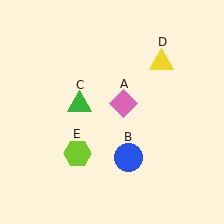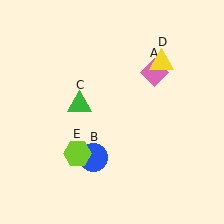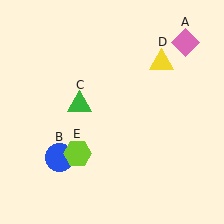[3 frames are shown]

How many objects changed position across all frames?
2 objects changed position: pink diamond (object A), blue circle (object B).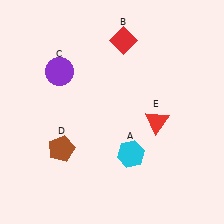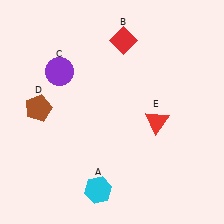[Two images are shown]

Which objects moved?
The objects that moved are: the cyan hexagon (A), the brown pentagon (D).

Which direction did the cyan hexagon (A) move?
The cyan hexagon (A) moved down.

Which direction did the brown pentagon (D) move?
The brown pentagon (D) moved up.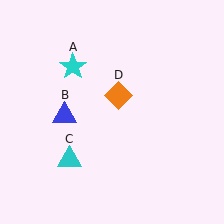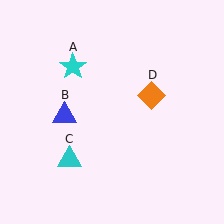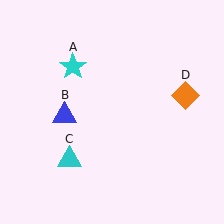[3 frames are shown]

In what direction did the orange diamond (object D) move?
The orange diamond (object D) moved right.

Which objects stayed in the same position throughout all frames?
Cyan star (object A) and blue triangle (object B) and cyan triangle (object C) remained stationary.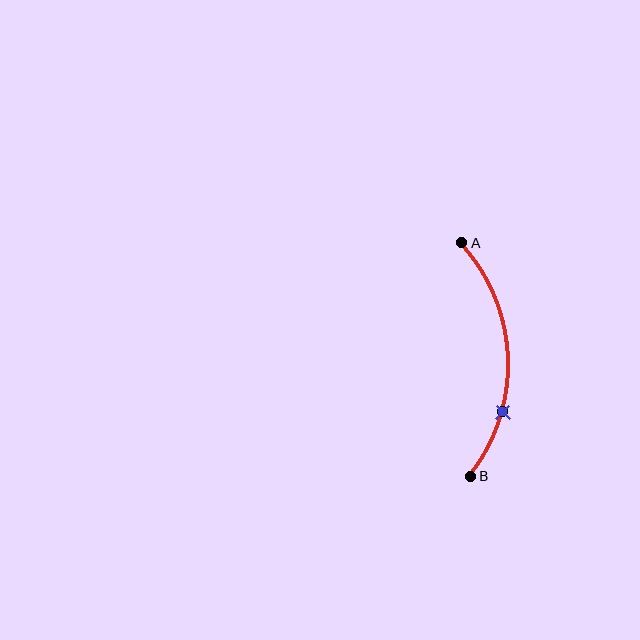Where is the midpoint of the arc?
The arc midpoint is the point on the curve farthest from the straight line joining A and B. It sits to the right of that line.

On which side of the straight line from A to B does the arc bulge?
The arc bulges to the right of the straight line connecting A and B.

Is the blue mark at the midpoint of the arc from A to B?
No. The blue mark lies on the arc but is closer to endpoint B. The arc midpoint would be at the point on the curve equidistant along the arc from both A and B.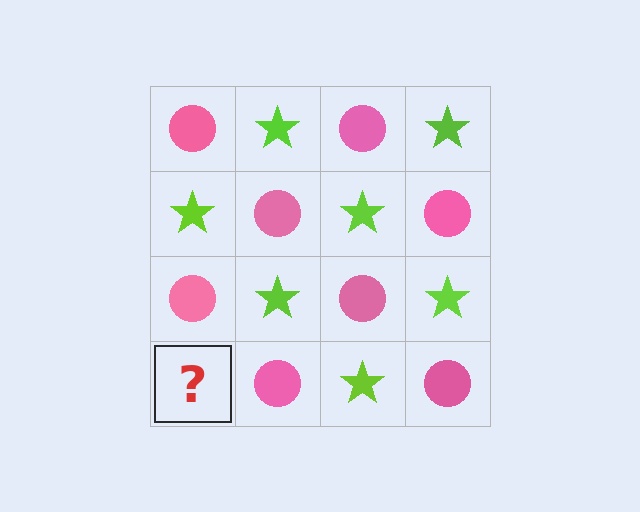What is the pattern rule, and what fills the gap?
The rule is that it alternates pink circle and lime star in a checkerboard pattern. The gap should be filled with a lime star.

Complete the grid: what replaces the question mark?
The question mark should be replaced with a lime star.